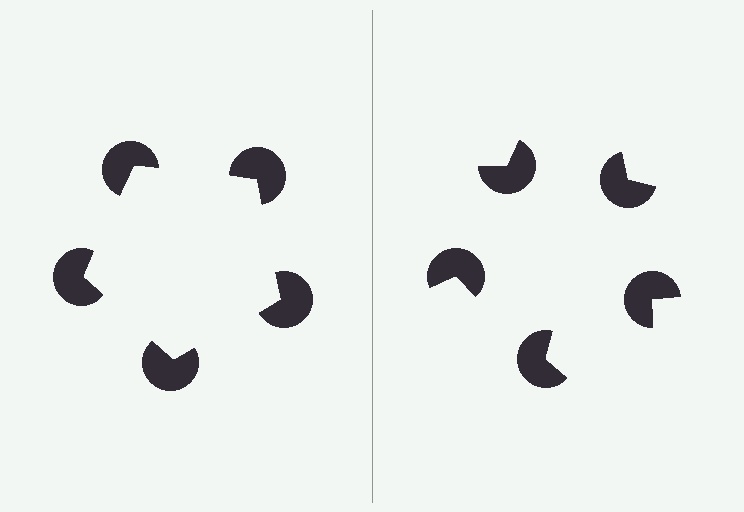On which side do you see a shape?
An illusory pentagon appears on the left side. On the right side the wedge cuts are rotated, so no coherent shape forms.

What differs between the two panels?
The pac-man discs are positioned identically on both sides; only the wedge orientations differ. On the left they align to a pentagon; on the right they are misaligned.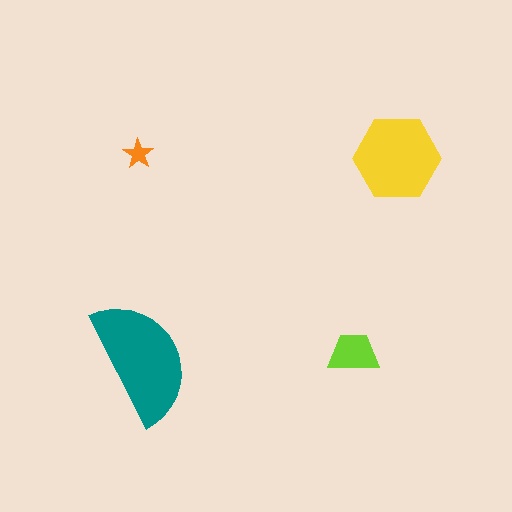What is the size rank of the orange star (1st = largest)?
4th.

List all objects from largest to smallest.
The teal semicircle, the yellow hexagon, the lime trapezoid, the orange star.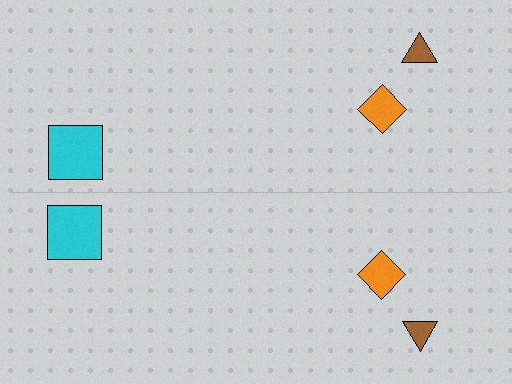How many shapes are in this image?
There are 6 shapes in this image.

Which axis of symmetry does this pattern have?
The pattern has a horizontal axis of symmetry running through the center of the image.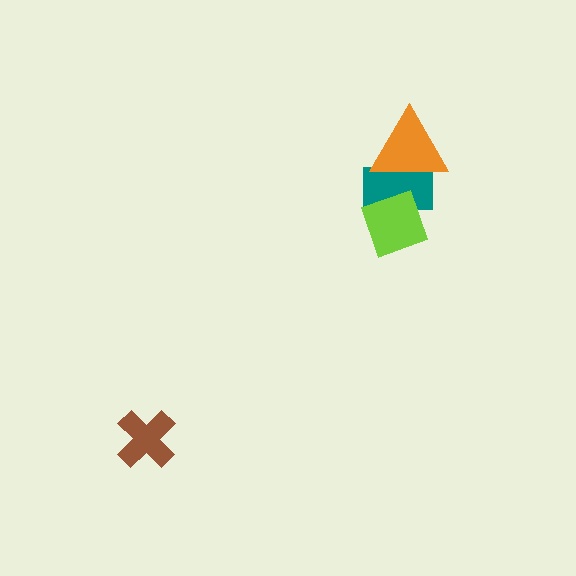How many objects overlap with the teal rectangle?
2 objects overlap with the teal rectangle.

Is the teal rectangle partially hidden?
Yes, it is partially covered by another shape.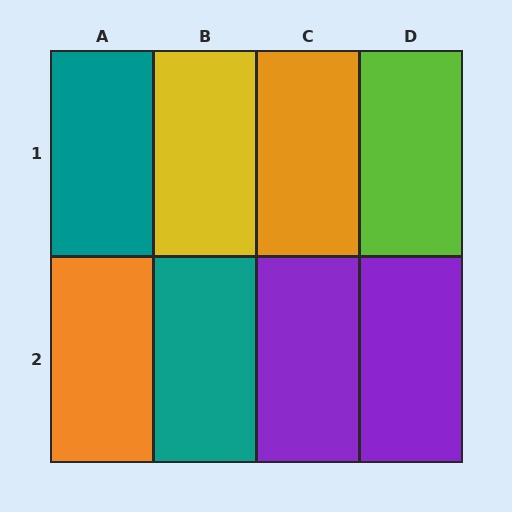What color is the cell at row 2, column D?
Purple.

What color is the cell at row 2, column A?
Orange.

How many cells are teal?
2 cells are teal.